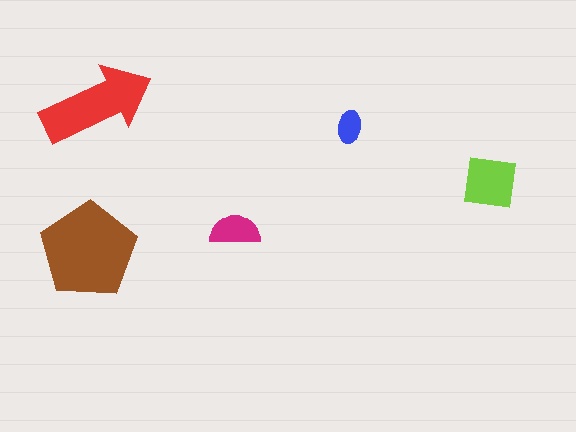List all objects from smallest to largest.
The blue ellipse, the magenta semicircle, the lime square, the red arrow, the brown pentagon.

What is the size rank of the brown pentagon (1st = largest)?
1st.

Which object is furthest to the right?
The lime square is rightmost.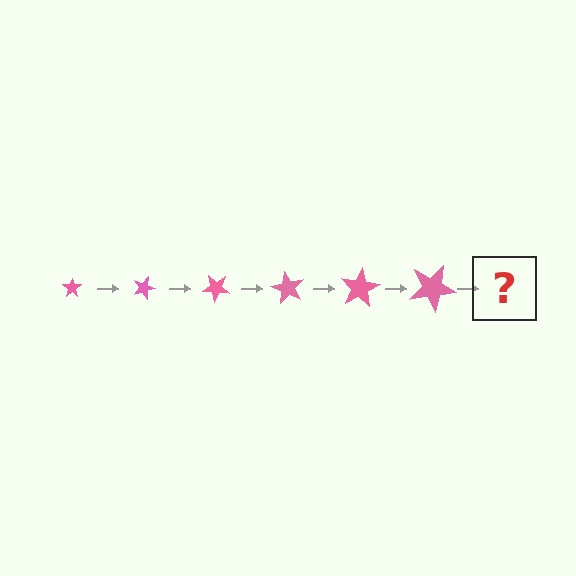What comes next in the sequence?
The next element should be a star, larger than the previous one and rotated 120 degrees from the start.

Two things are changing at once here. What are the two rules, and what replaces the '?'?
The two rules are that the star grows larger each step and it rotates 20 degrees each step. The '?' should be a star, larger than the previous one and rotated 120 degrees from the start.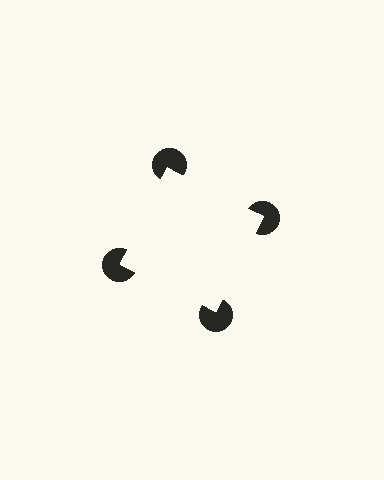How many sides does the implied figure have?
4 sides.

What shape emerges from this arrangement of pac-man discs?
An illusory square — its edges are inferred from the aligned wedge cuts in the pac-man discs, not physically drawn.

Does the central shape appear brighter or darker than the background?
It typically appears slightly brighter than the background, even though no actual brightness change is drawn.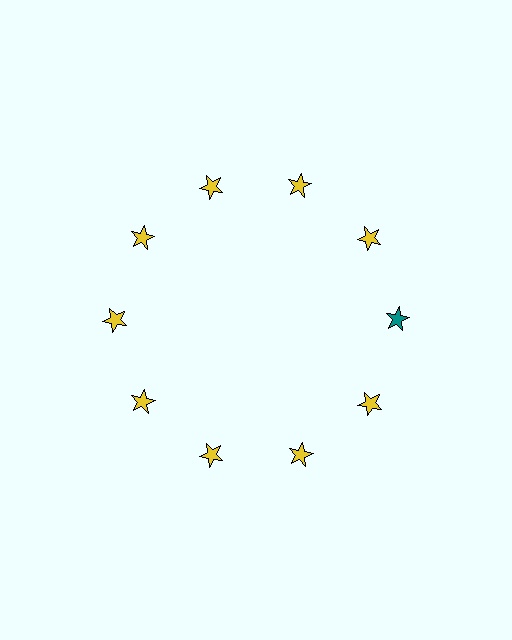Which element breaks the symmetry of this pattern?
The teal star at roughly the 3 o'clock position breaks the symmetry. All other shapes are yellow stars.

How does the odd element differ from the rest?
It has a different color: teal instead of yellow.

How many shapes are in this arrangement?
There are 10 shapes arranged in a ring pattern.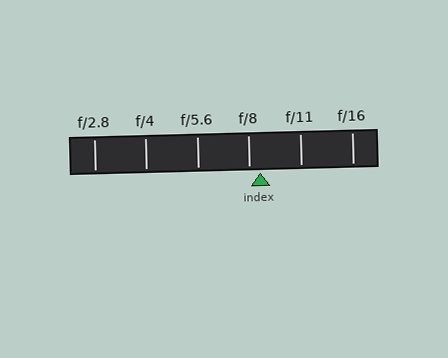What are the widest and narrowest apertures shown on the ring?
The widest aperture shown is f/2.8 and the narrowest is f/16.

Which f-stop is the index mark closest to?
The index mark is closest to f/8.